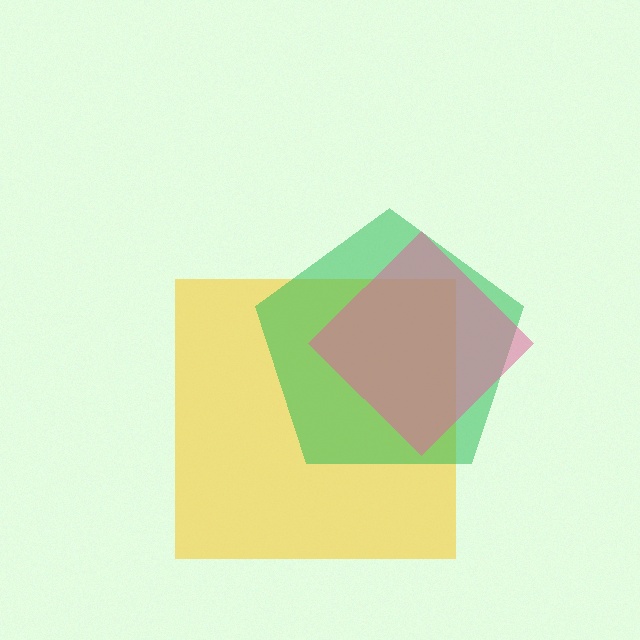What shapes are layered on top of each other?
The layered shapes are: a yellow square, a green pentagon, a pink diamond.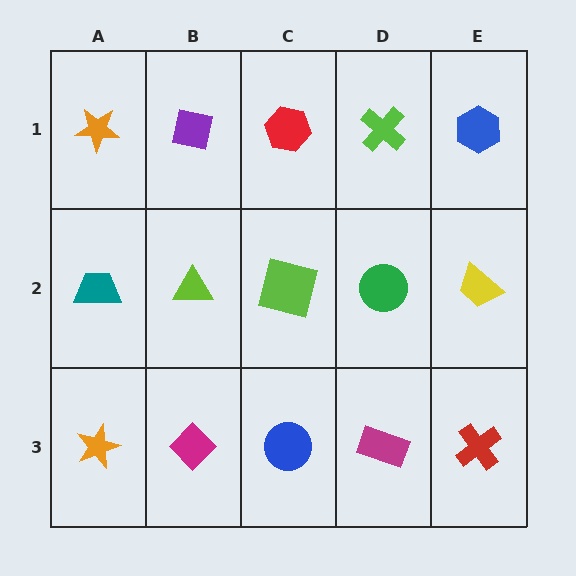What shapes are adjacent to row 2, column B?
A purple square (row 1, column B), a magenta diamond (row 3, column B), a teal trapezoid (row 2, column A), a lime square (row 2, column C).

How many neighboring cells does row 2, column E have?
3.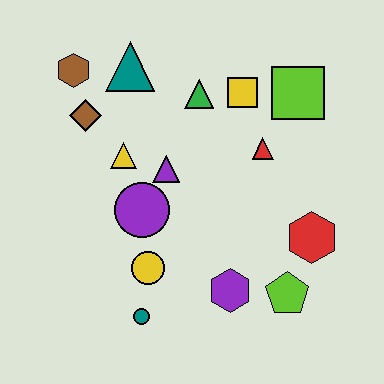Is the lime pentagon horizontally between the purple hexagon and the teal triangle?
No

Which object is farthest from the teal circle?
The lime square is farthest from the teal circle.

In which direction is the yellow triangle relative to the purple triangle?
The yellow triangle is to the left of the purple triangle.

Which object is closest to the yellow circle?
The teal circle is closest to the yellow circle.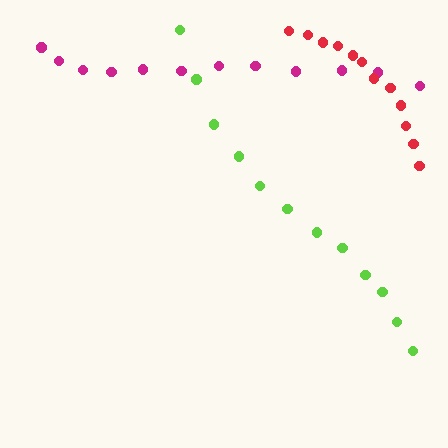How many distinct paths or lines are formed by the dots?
There are 3 distinct paths.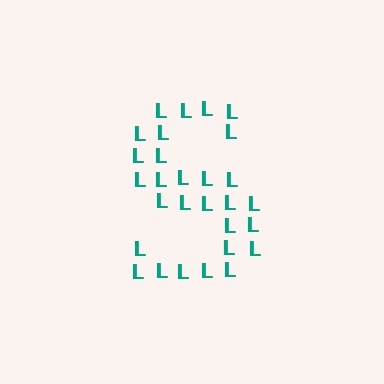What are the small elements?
The small elements are letter L's.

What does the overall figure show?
The overall figure shows the letter S.